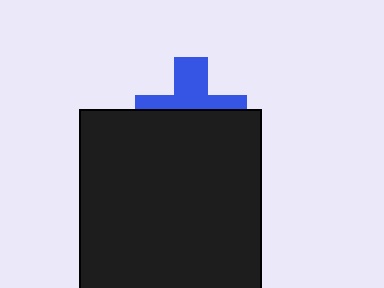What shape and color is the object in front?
The object in front is a black square.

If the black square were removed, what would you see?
You would see the complete blue cross.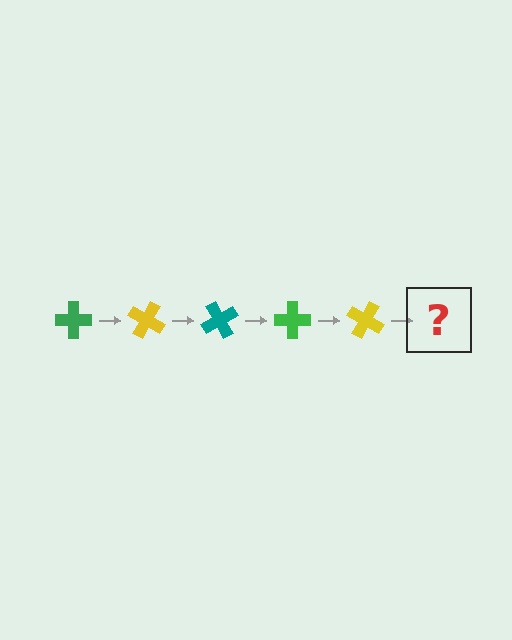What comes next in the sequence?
The next element should be a teal cross, rotated 150 degrees from the start.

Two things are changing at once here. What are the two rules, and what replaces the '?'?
The two rules are that it rotates 30 degrees each step and the color cycles through green, yellow, and teal. The '?' should be a teal cross, rotated 150 degrees from the start.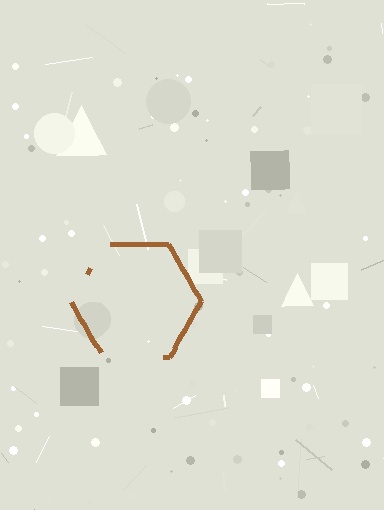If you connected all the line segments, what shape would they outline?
They would outline a hexagon.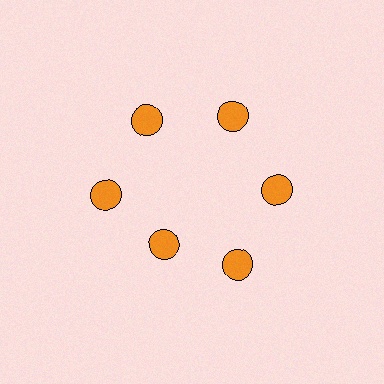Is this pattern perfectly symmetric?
No. The 6 orange circles are arranged in a ring, but one element near the 7 o'clock position is pulled inward toward the center, breaking the 6-fold rotational symmetry.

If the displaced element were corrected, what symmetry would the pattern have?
It would have 6-fold rotational symmetry — the pattern would map onto itself every 60 degrees.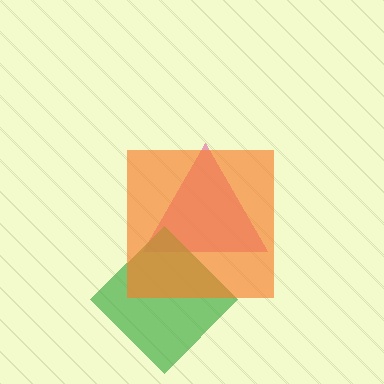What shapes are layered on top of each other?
The layered shapes are: a pink triangle, a green diamond, an orange square.